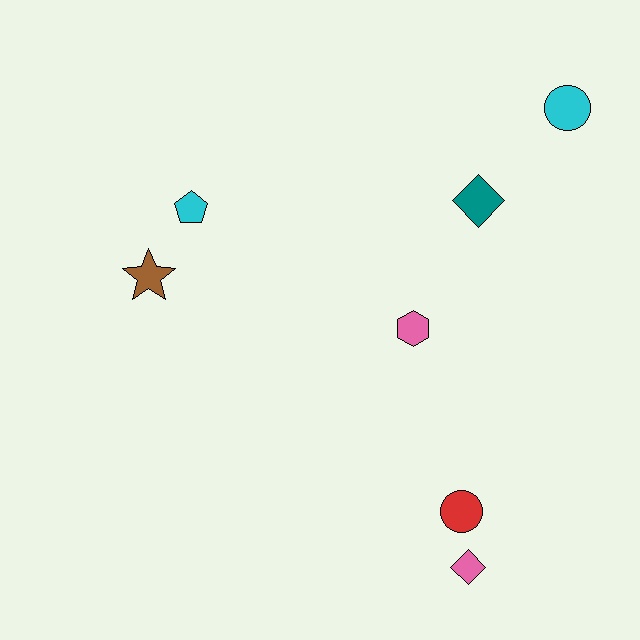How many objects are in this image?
There are 7 objects.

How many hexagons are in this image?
There is 1 hexagon.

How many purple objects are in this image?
There are no purple objects.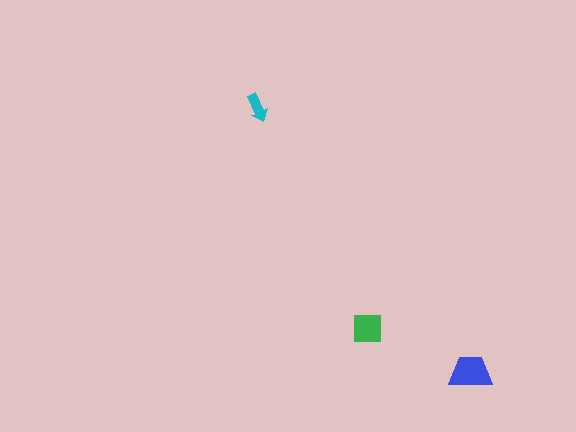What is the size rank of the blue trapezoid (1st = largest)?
1st.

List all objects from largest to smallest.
The blue trapezoid, the green square, the cyan arrow.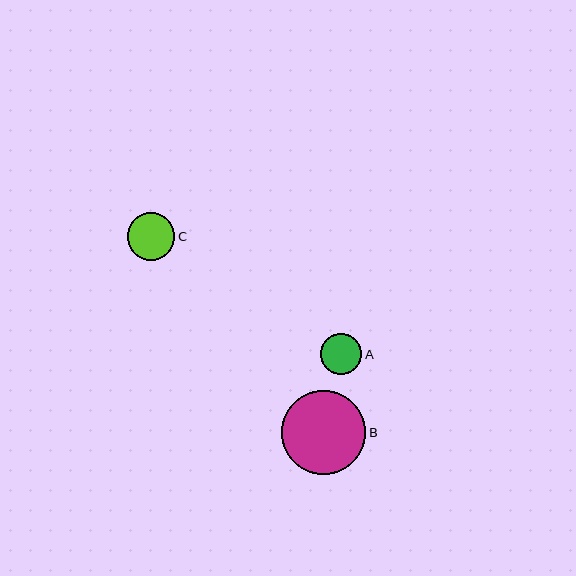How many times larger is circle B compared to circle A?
Circle B is approximately 2.1 times the size of circle A.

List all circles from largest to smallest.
From largest to smallest: B, C, A.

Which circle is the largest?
Circle B is the largest with a size of approximately 84 pixels.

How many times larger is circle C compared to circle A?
Circle C is approximately 1.2 times the size of circle A.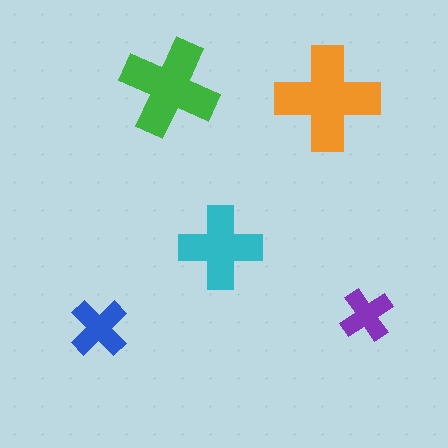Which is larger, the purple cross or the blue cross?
The blue one.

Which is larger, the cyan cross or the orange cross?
The orange one.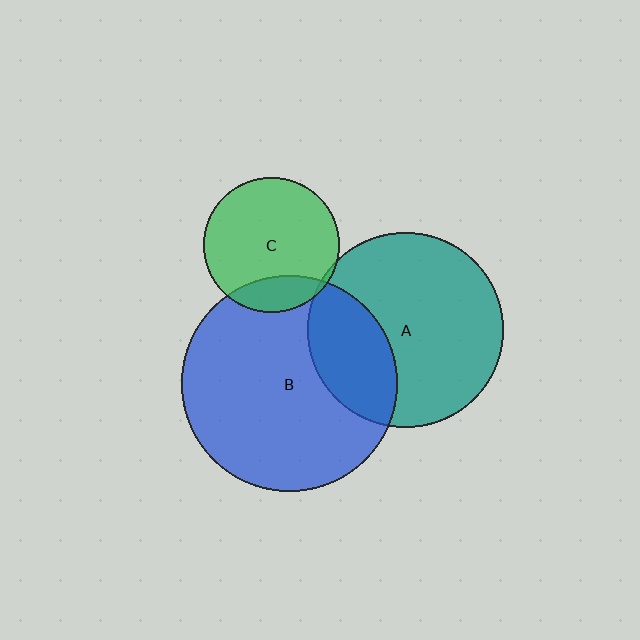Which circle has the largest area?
Circle B (blue).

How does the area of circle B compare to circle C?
Approximately 2.6 times.